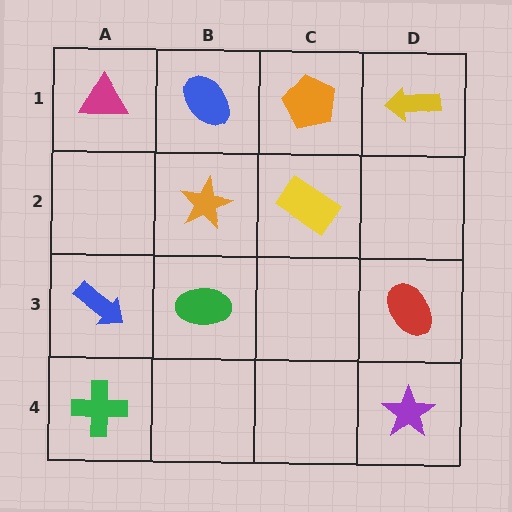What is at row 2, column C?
A yellow rectangle.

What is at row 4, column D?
A purple star.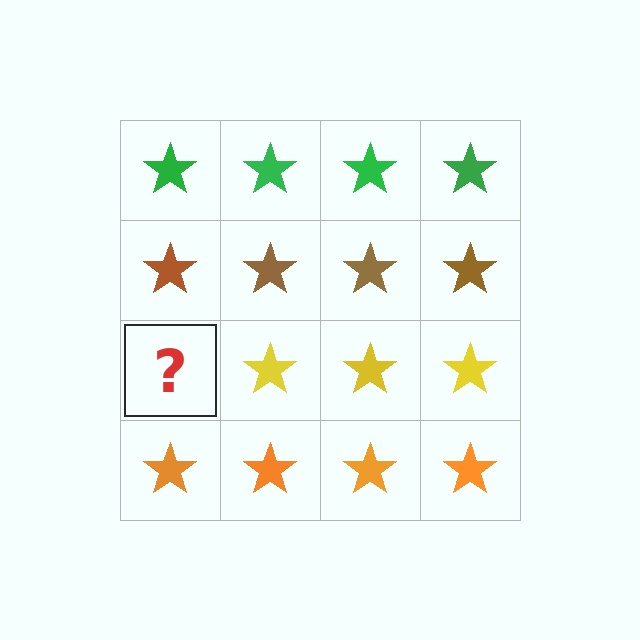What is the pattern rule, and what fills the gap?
The rule is that each row has a consistent color. The gap should be filled with a yellow star.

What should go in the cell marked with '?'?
The missing cell should contain a yellow star.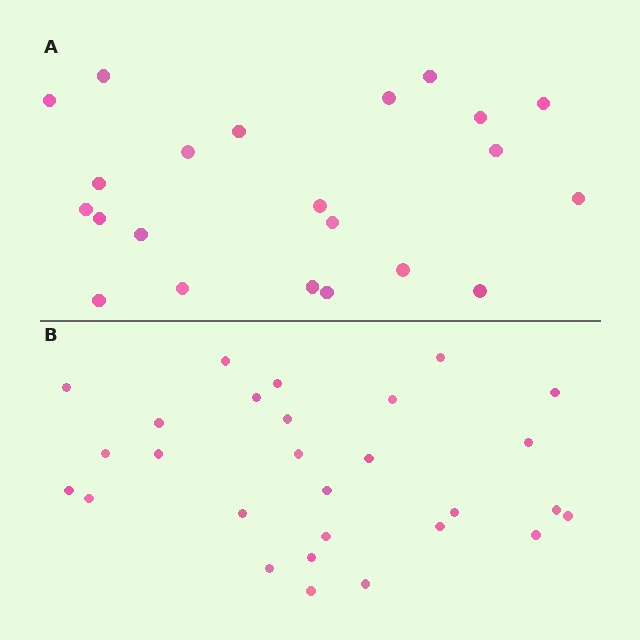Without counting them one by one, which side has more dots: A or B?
Region B (the bottom region) has more dots.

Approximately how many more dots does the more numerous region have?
Region B has about 6 more dots than region A.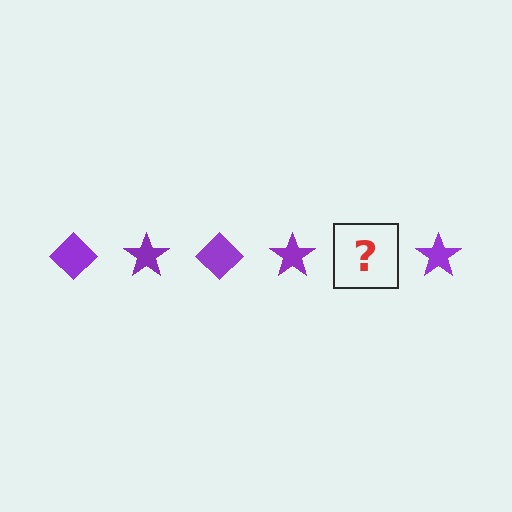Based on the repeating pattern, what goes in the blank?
The blank should be a purple diamond.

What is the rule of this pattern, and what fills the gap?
The rule is that the pattern cycles through diamond, star shapes in purple. The gap should be filled with a purple diamond.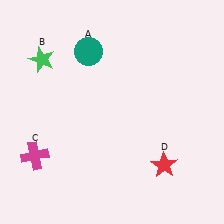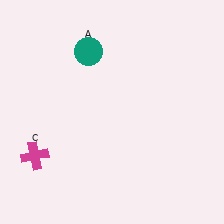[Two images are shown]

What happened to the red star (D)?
The red star (D) was removed in Image 2. It was in the bottom-right area of Image 1.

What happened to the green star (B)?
The green star (B) was removed in Image 2. It was in the top-left area of Image 1.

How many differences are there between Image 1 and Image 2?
There are 2 differences between the two images.